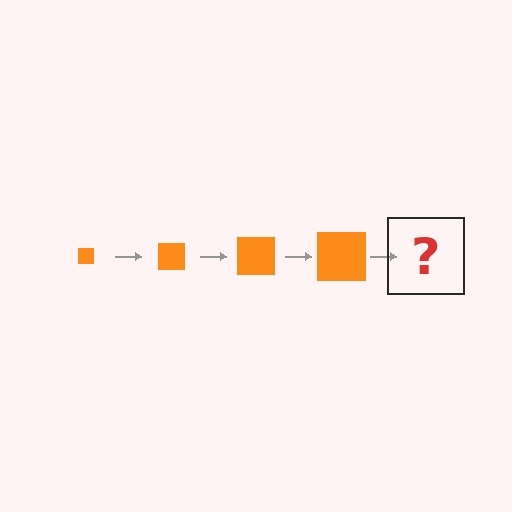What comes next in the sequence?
The next element should be an orange square, larger than the previous one.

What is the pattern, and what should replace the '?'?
The pattern is that the square gets progressively larger each step. The '?' should be an orange square, larger than the previous one.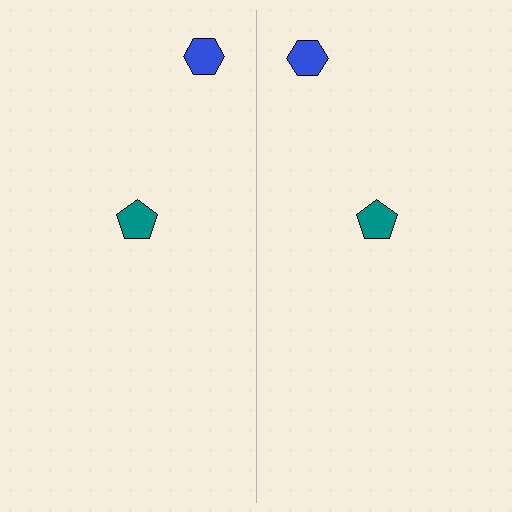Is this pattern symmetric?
Yes, this pattern has bilateral (reflection) symmetry.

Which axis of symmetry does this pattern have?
The pattern has a vertical axis of symmetry running through the center of the image.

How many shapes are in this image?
There are 4 shapes in this image.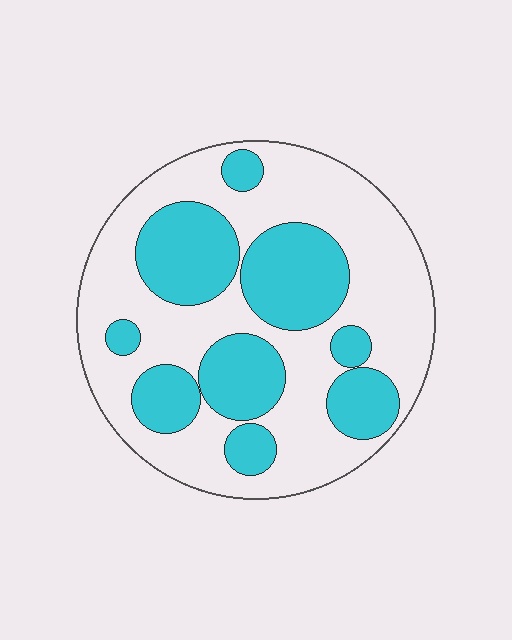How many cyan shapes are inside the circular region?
9.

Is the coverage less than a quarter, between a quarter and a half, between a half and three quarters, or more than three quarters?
Between a quarter and a half.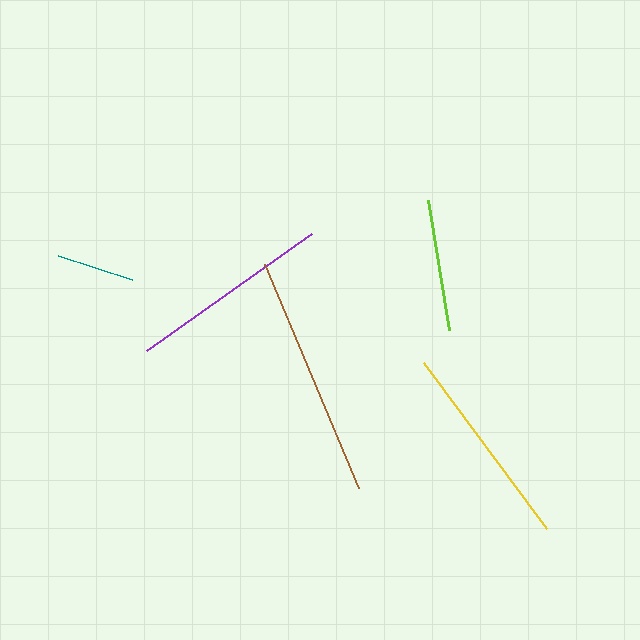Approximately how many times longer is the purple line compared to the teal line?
The purple line is approximately 2.6 times the length of the teal line.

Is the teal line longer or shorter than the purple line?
The purple line is longer than the teal line.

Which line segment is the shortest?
The teal line is the shortest at approximately 78 pixels.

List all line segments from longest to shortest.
From longest to shortest: brown, yellow, purple, lime, teal.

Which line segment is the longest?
The brown line is the longest at approximately 242 pixels.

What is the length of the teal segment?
The teal segment is approximately 78 pixels long.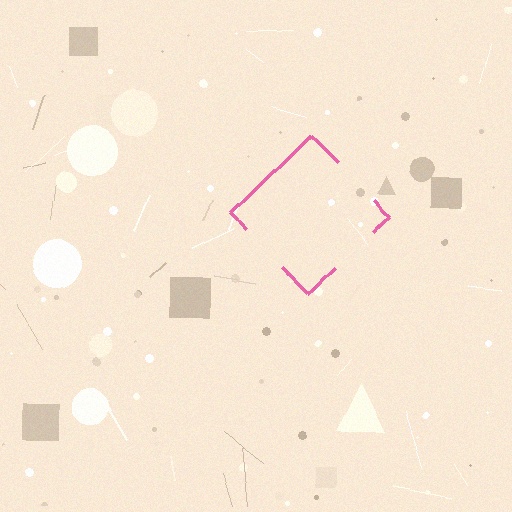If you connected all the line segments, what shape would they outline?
They would outline a diamond.